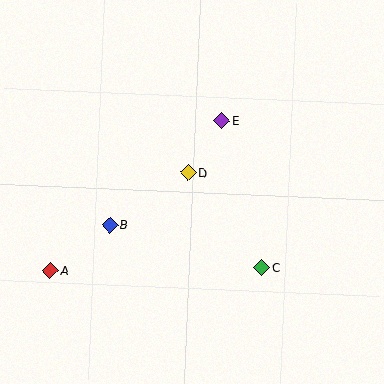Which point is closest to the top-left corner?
Point B is closest to the top-left corner.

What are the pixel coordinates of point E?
Point E is at (222, 120).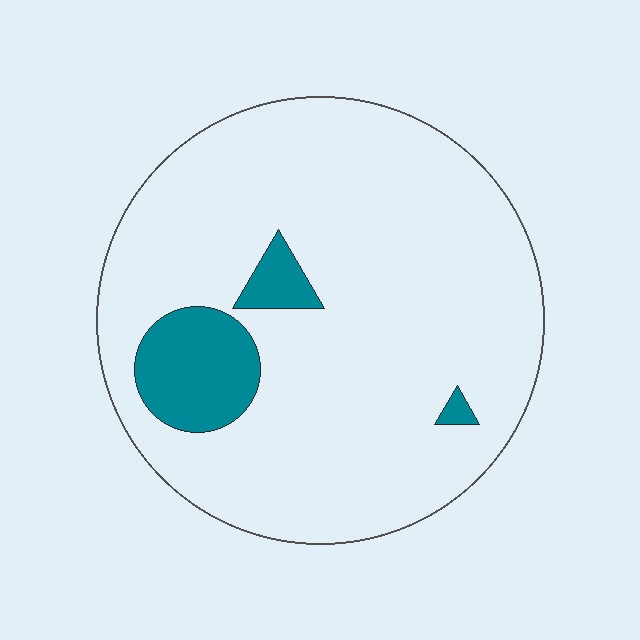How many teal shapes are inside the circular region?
3.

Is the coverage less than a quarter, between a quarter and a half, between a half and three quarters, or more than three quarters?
Less than a quarter.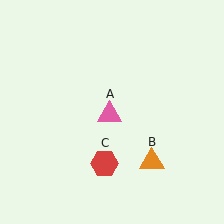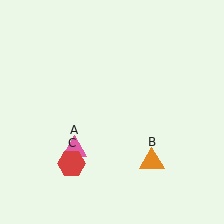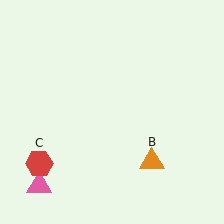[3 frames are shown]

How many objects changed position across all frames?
2 objects changed position: pink triangle (object A), red hexagon (object C).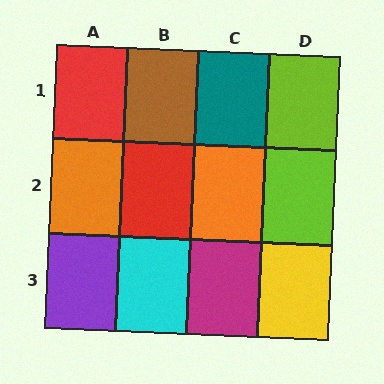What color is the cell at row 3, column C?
Magenta.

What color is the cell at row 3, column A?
Purple.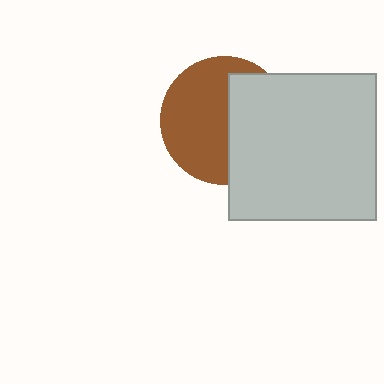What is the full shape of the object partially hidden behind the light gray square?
The partially hidden object is a brown circle.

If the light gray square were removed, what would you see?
You would see the complete brown circle.